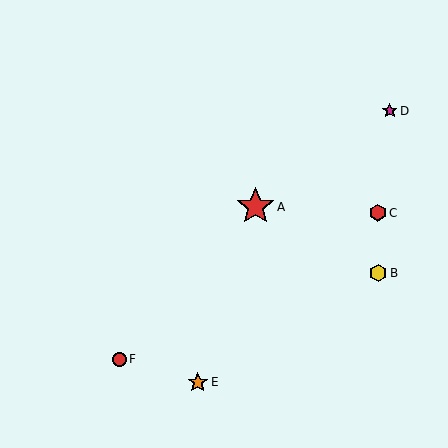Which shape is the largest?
The red star (labeled A) is the largest.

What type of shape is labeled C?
Shape C is a red hexagon.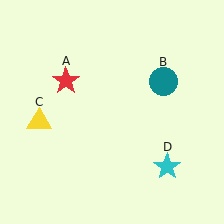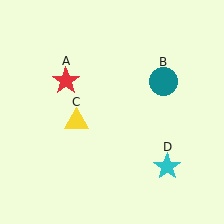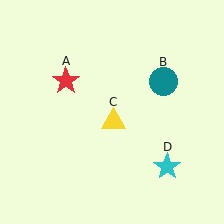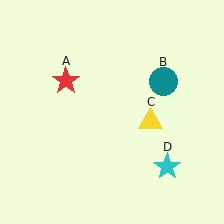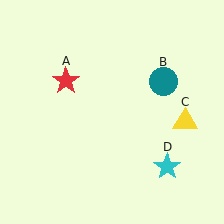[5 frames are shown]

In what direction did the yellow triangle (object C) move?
The yellow triangle (object C) moved right.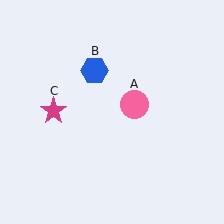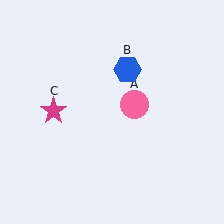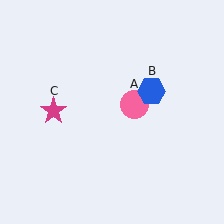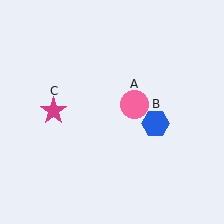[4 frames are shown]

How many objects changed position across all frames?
1 object changed position: blue hexagon (object B).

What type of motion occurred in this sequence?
The blue hexagon (object B) rotated clockwise around the center of the scene.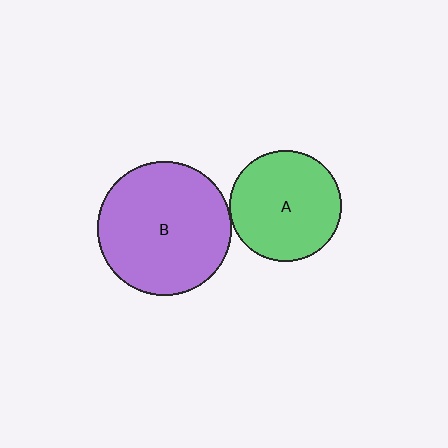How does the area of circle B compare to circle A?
Approximately 1.4 times.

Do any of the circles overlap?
No, none of the circles overlap.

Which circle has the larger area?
Circle B (purple).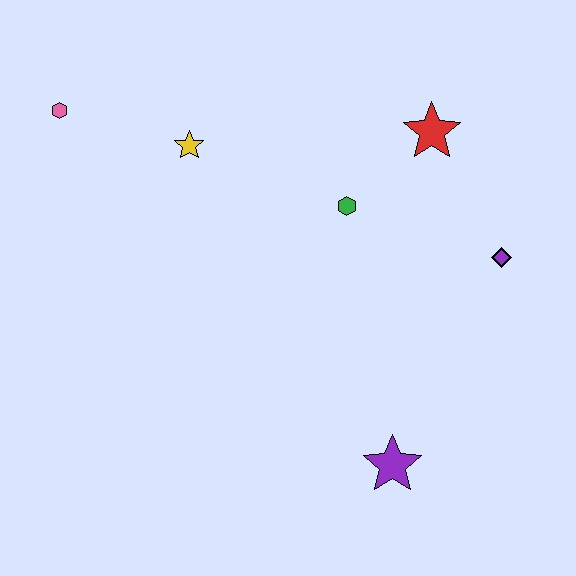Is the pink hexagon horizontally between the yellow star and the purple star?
No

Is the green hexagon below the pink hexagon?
Yes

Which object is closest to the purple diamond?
The red star is closest to the purple diamond.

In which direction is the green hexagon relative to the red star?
The green hexagon is to the left of the red star.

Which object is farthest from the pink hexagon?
The purple star is farthest from the pink hexagon.